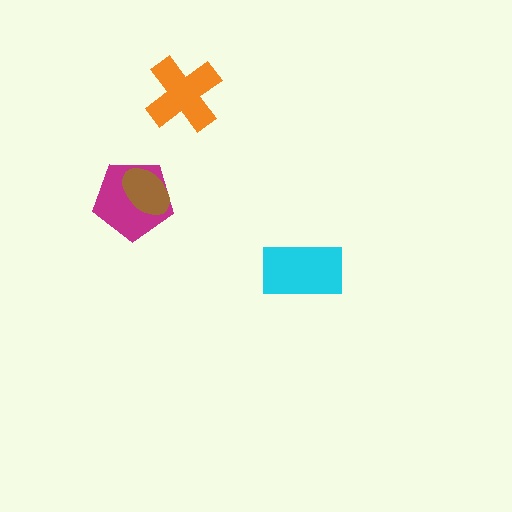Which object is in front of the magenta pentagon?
The brown ellipse is in front of the magenta pentagon.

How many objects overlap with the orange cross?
0 objects overlap with the orange cross.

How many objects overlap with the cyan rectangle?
0 objects overlap with the cyan rectangle.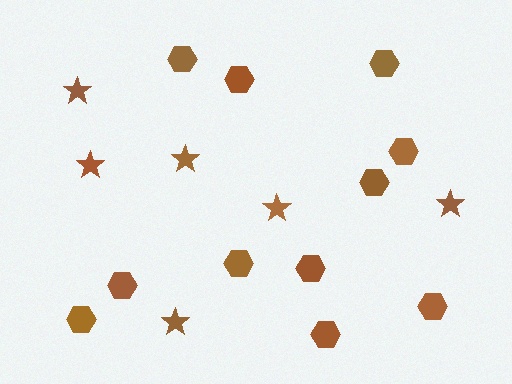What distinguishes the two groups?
There are 2 groups: one group of hexagons (11) and one group of stars (6).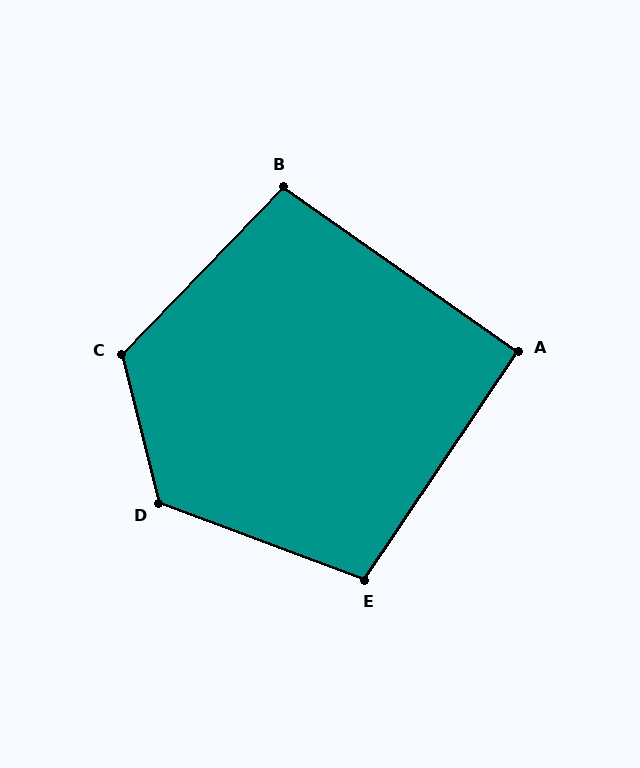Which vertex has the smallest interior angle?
A, at approximately 91 degrees.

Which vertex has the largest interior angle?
D, at approximately 124 degrees.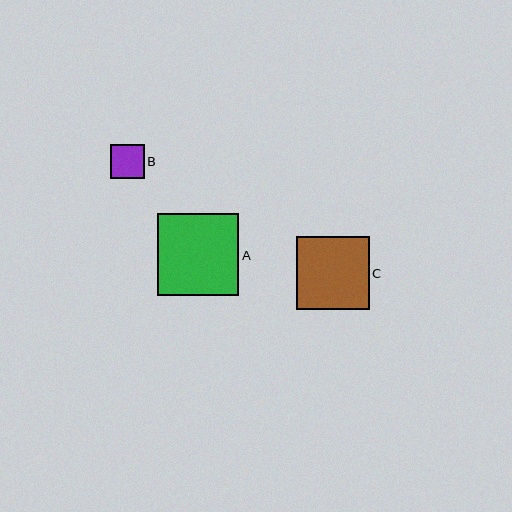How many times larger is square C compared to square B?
Square C is approximately 2.2 times the size of square B.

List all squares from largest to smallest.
From largest to smallest: A, C, B.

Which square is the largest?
Square A is the largest with a size of approximately 81 pixels.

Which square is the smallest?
Square B is the smallest with a size of approximately 34 pixels.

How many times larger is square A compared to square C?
Square A is approximately 1.1 times the size of square C.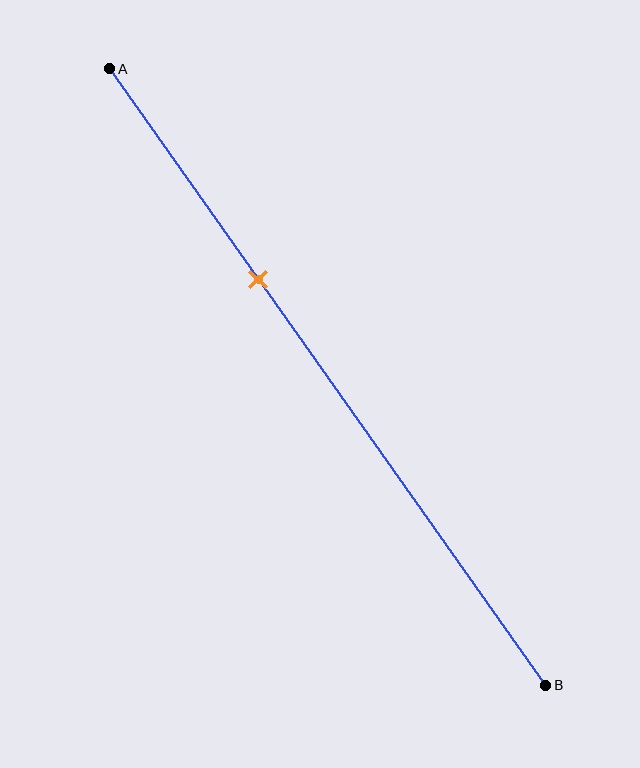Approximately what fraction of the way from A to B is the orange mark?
The orange mark is approximately 35% of the way from A to B.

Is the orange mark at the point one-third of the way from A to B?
Yes, the mark is approximately at the one-third point.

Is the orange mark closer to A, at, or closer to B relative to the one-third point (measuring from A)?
The orange mark is approximately at the one-third point of segment AB.